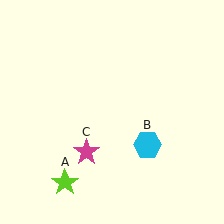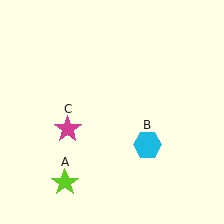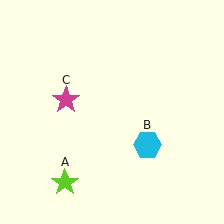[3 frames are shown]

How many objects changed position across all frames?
1 object changed position: magenta star (object C).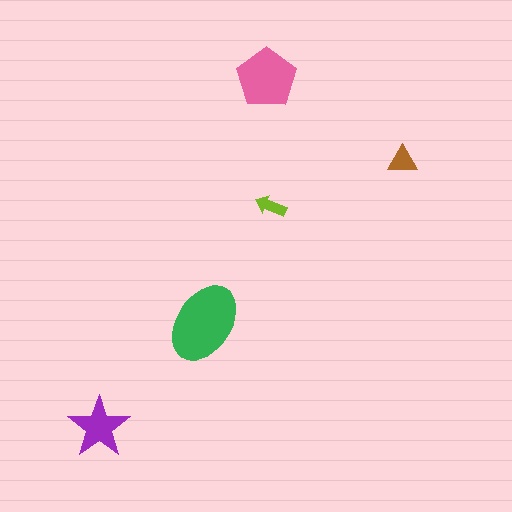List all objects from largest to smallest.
The green ellipse, the pink pentagon, the purple star, the brown triangle, the lime arrow.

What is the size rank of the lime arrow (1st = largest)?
5th.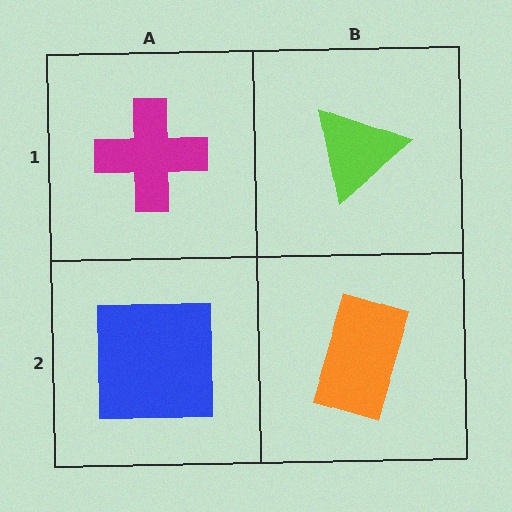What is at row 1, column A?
A magenta cross.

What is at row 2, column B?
An orange rectangle.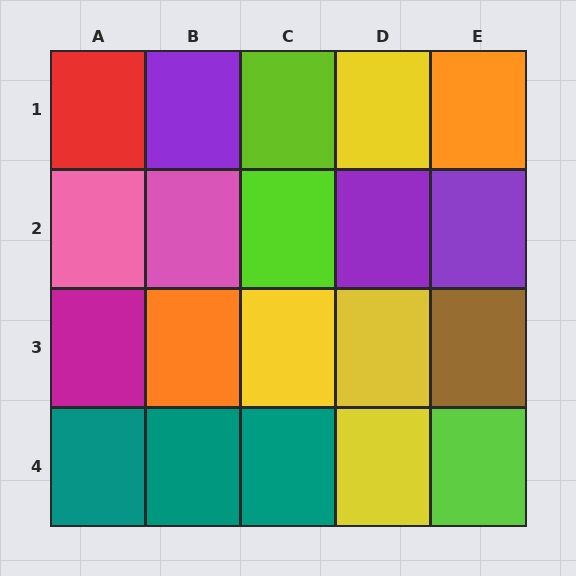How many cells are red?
1 cell is red.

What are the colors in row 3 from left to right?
Magenta, orange, yellow, yellow, brown.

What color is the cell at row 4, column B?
Teal.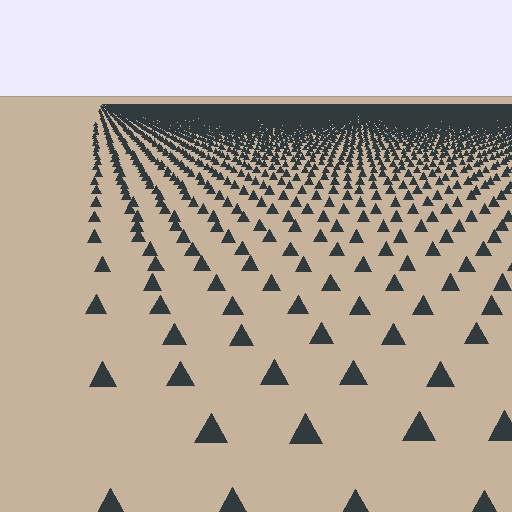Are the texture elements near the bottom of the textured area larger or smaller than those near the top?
Larger. Near the bottom, elements are closer to the viewer and appear at a bigger on-screen size.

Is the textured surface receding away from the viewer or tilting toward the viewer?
The surface is receding away from the viewer. Texture elements get smaller and denser toward the top.